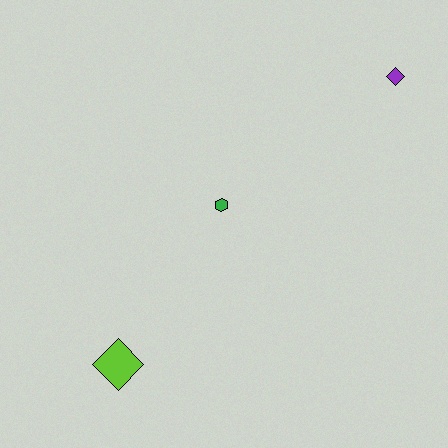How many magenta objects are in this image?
There are no magenta objects.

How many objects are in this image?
There are 3 objects.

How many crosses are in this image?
There are no crosses.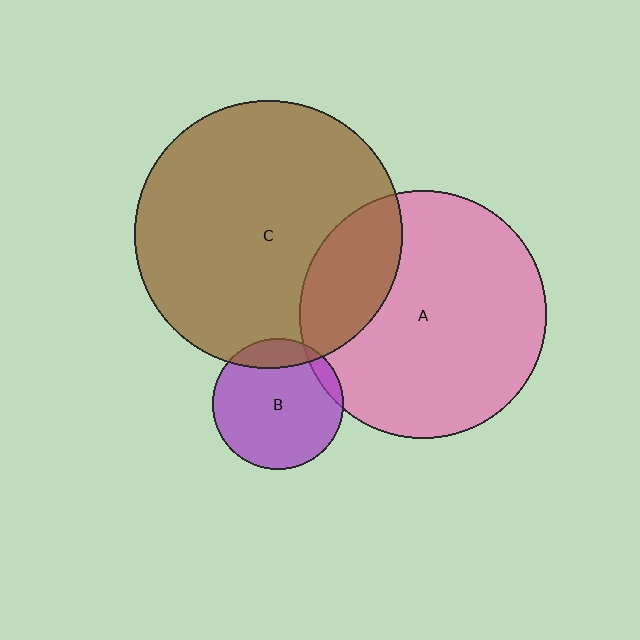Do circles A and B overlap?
Yes.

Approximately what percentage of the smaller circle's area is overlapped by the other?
Approximately 10%.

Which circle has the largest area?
Circle C (brown).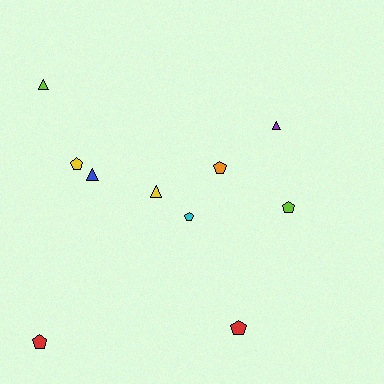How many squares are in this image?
There are no squares.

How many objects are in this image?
There are 10 objects.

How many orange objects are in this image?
There is 1 orange object.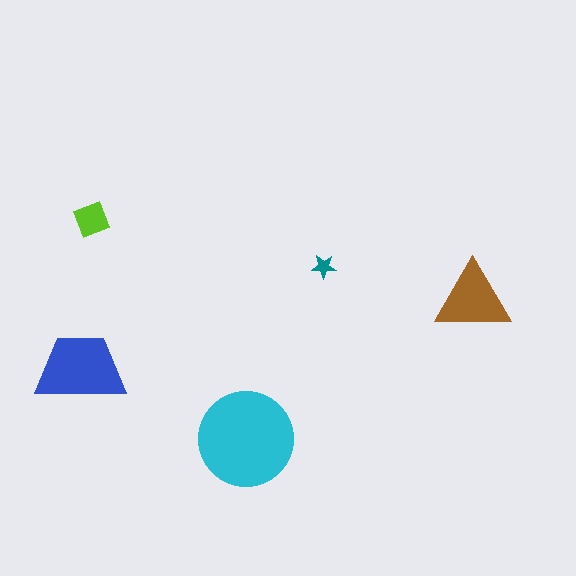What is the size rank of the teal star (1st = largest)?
5th.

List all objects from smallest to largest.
The teal star, the lime square, the brown triangle, the blue trapezoid, the cyan circle.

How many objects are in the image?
There are 5 objects in the image.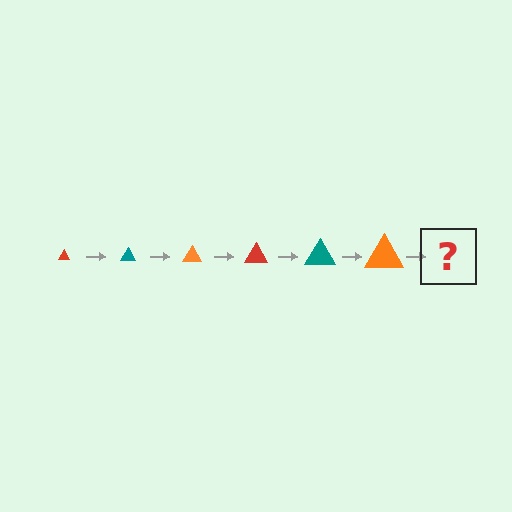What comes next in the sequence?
The next element should be a red triangle, larger than the previous one.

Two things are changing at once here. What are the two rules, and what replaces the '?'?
The two rules are that the triangle grows larger each step and the color cycles through red, teal, and orange. The '?' should be a red triangle, larger than the previous one.